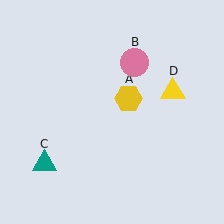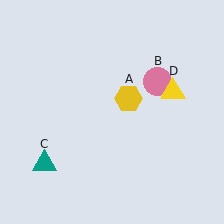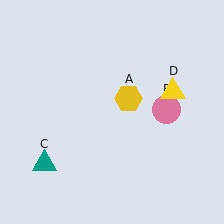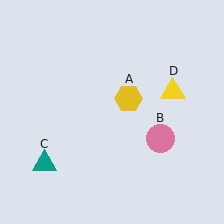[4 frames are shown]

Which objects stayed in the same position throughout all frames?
Yellow hexagon (object A) and teal triangle (object C) and yellow triangle (object D) remained stationary.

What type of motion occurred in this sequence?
The pink circle (object B) rotated clockwise around the center of the scene.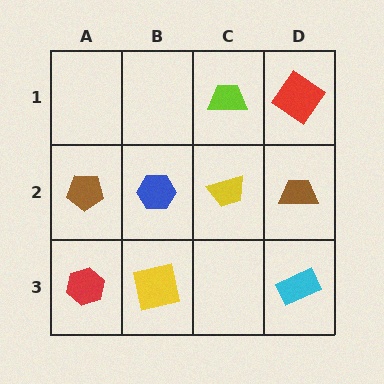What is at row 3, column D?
A cyan rectangle.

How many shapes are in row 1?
2 shapes.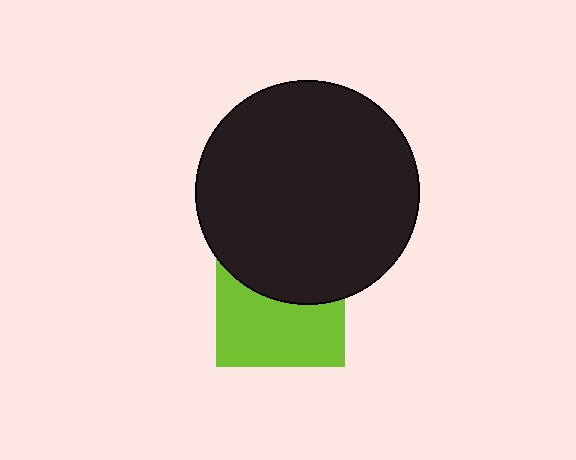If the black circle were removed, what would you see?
You would see the complete lime square.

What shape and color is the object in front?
The object in front is a black circle.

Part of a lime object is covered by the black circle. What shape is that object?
It is a square.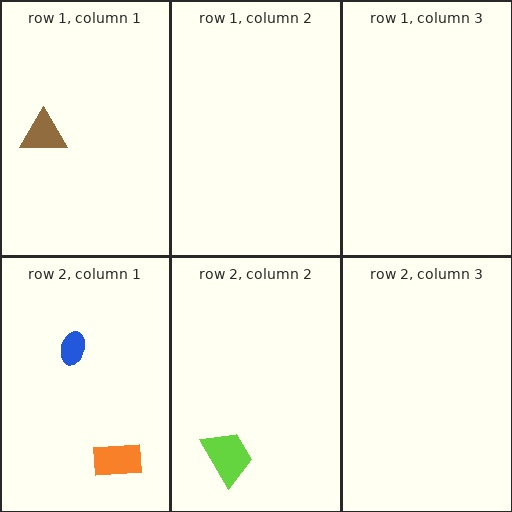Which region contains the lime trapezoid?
The row 2, column 2 region.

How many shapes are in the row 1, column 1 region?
1.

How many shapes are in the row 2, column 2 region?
1.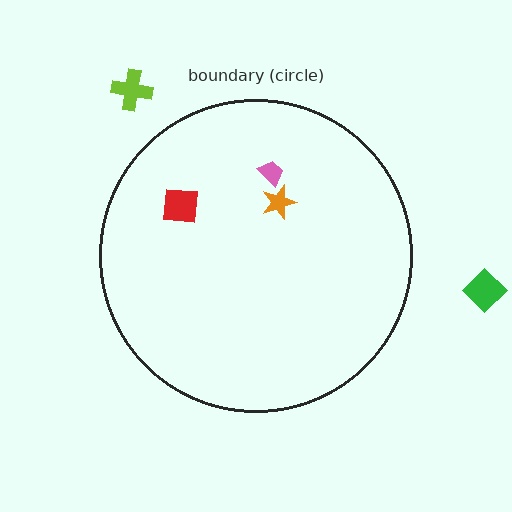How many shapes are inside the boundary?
3 inside, 2 outside.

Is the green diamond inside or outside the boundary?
Outside.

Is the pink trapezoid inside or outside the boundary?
Inside.